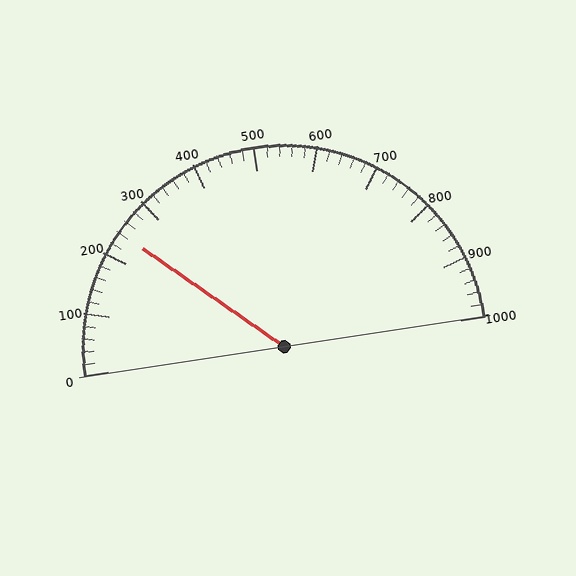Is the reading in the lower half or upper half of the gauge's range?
The reading is in the lower half of the range (0 to 1000).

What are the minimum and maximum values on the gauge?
The gauge ranges from 0 to 1000.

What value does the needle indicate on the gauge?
The needle indicates approximately 240.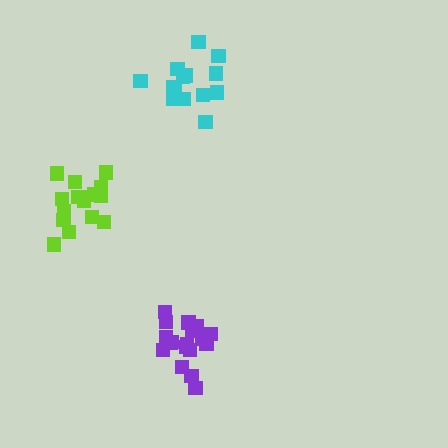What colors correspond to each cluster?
The clusters are colored: purple, lime, cyan.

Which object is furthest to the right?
The cyan cluster is rightmost.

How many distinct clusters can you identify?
There are 3 distinct clusters.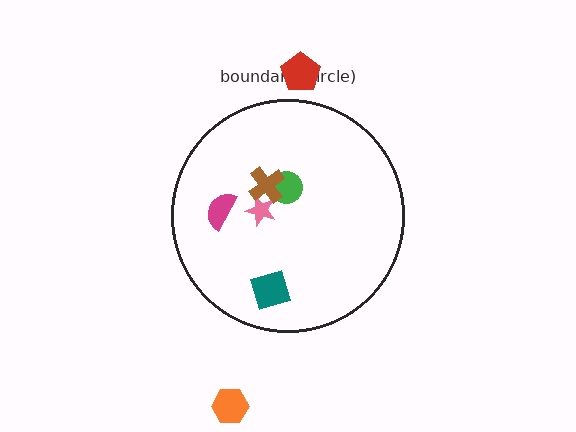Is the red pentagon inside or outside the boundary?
Outside.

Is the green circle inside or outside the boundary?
Inside.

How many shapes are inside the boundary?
5 inside, 2 outside.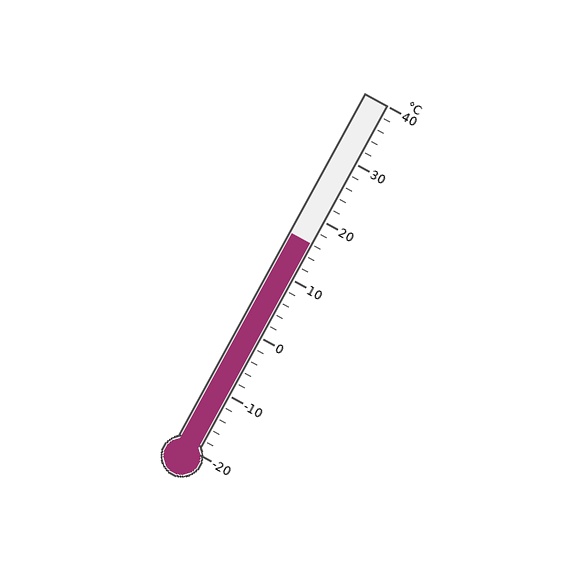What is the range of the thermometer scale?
The thermometer scale ranges from -20°C to 40°C.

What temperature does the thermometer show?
The thermometer shows approximately 16°C.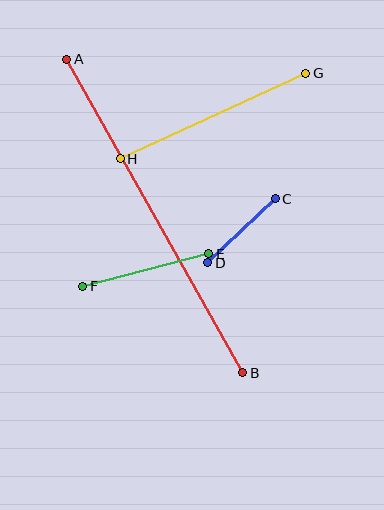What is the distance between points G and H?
The distance is approximately 204 pixels.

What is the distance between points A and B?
The distance is approximately 360 pixels.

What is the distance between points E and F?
The distance is approximately 130 pixels.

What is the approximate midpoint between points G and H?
The midpoint is at approximately (213, 116) pixels.